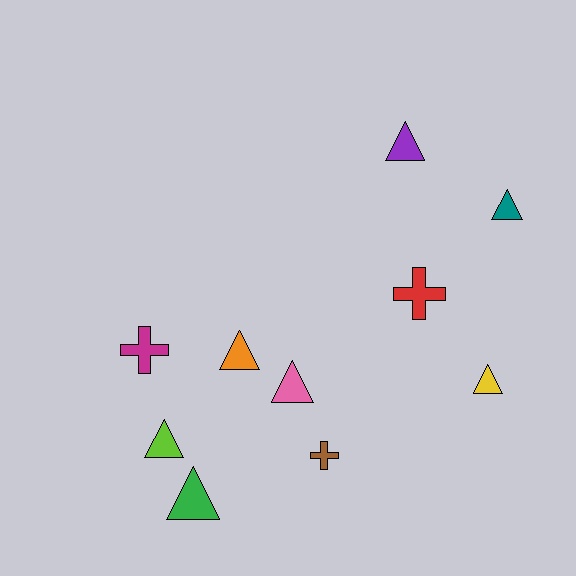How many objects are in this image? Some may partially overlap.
There are 10 objects.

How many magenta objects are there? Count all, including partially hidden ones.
There is 1 magenta object.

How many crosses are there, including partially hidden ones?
There are 3 crosses.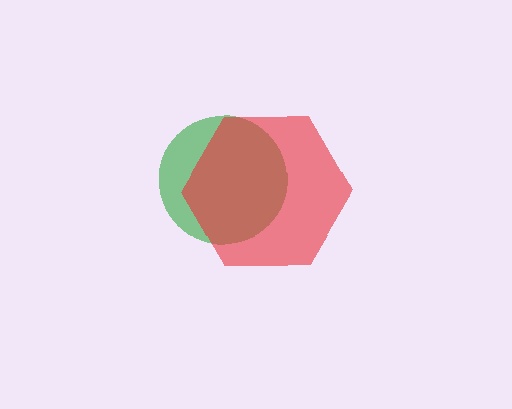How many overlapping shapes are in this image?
There are 2 overlapping shapes in the image.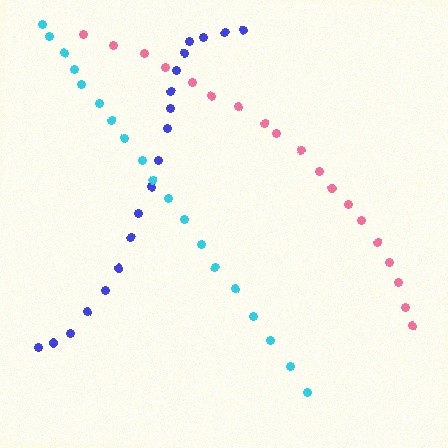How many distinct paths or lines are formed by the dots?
There are 3 distinct paths.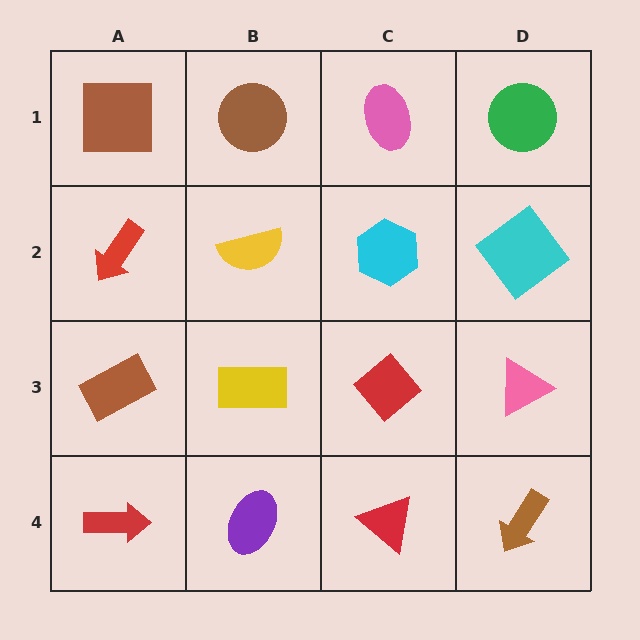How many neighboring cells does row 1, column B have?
3.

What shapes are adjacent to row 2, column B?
A brown circle (row 1, column B), a yellow rectangle (row 3, column B), a red arrow (row 2, column A), a cyan hexagon (row 2, column C).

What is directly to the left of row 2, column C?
A yellow semicircle.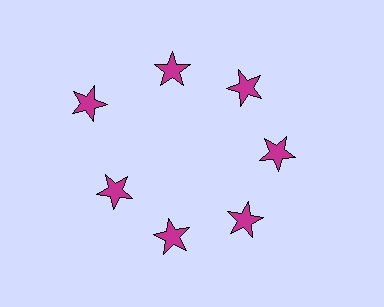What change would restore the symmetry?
The symmetry would be restored by moving it inward, back onto the ring so that all 7 stars sit at equal angles and equal distance from the center.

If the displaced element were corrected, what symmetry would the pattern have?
It would have 7-fold rotational symmetry — the pattern would map onto itself every 51 degrees.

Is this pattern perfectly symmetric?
No. The 7 magenta stars are arranged in a ring, but one element near the 10 o'clock position is pushed outward from the center, breaking the 7-fold rotational symmetry.